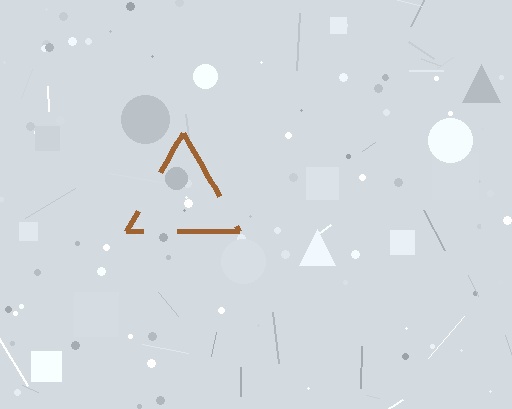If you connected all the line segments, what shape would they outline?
They would outline a triangle.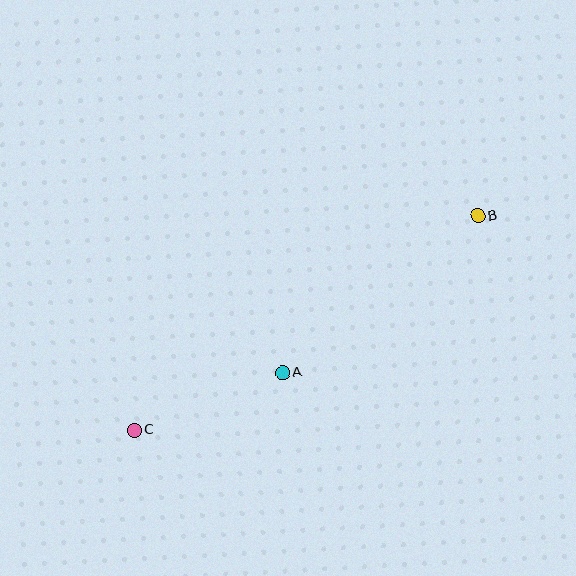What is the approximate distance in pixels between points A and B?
The distance between A and B is approximately 250 pixels.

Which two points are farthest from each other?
Points B and C are farthest from each other.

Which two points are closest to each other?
Points A and C are closest to each other.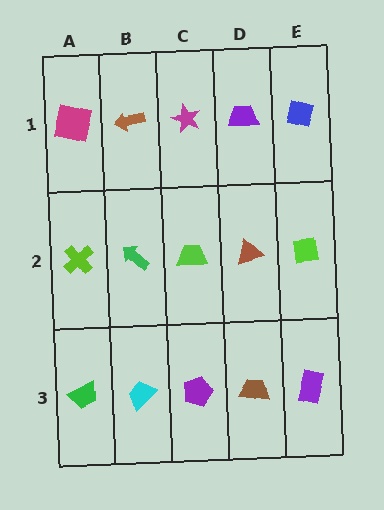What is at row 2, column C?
A lime trapezoid.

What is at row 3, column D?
A brown trapezoid.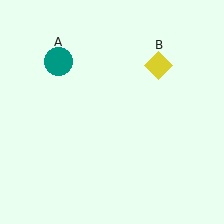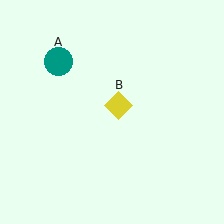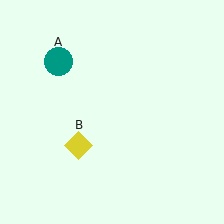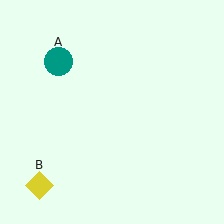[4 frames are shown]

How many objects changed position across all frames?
1 object changed position: yellow diamond (object B).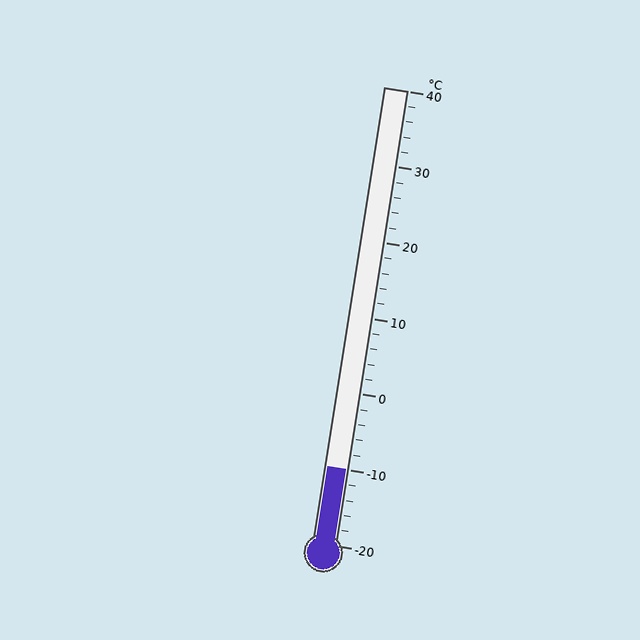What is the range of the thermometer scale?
The thermometer scale ranges from -20°C to 40°C.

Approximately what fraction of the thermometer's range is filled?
The thermometer is filled to approximately 15% of its range.